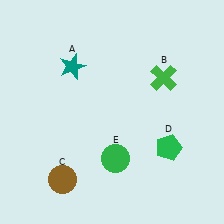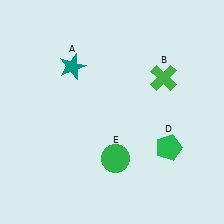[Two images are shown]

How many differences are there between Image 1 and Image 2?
There is 1 difference between the two images.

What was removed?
The brown circle (C) was removed in Image 2.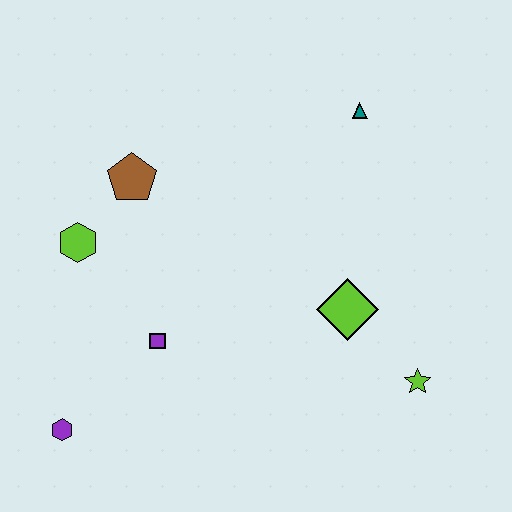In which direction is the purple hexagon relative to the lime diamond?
The purple hexagon is to the left of the lime diamond.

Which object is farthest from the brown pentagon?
The lime star is farthest from the brown pentagon.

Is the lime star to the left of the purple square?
No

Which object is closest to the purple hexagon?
The purple square is closest to the purple hexagon.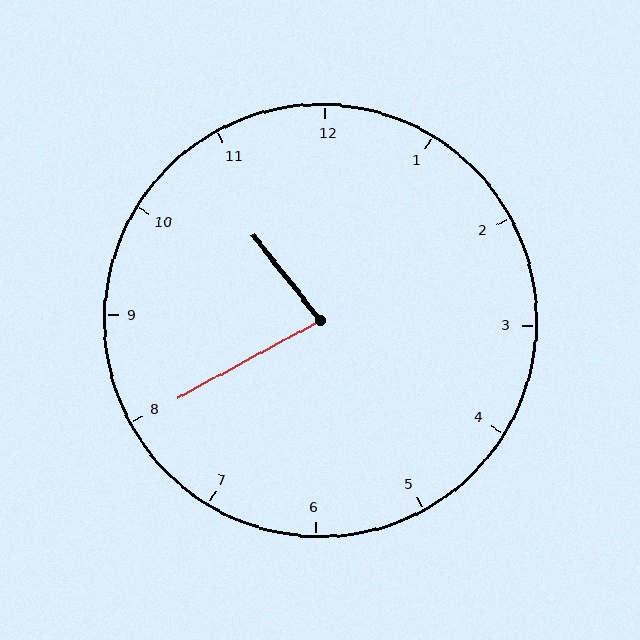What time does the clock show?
10:40.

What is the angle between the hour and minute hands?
Approximately 80 degrees.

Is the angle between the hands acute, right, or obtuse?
It is acute.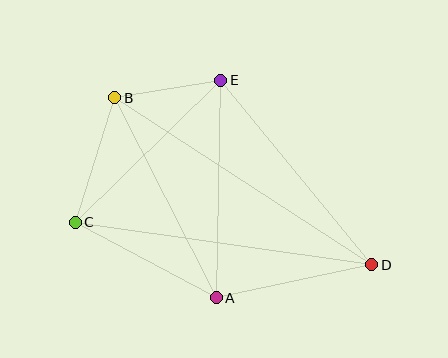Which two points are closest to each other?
Points B and E are closest to each other.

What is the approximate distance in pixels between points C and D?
The distance between C and D is approximately 299 pixels.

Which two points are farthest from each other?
Points B and D are farthest from each other.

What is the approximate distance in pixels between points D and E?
The distance between D and E is approximately 239 pixels.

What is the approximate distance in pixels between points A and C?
The distance between A and C is approximately 160 pixels.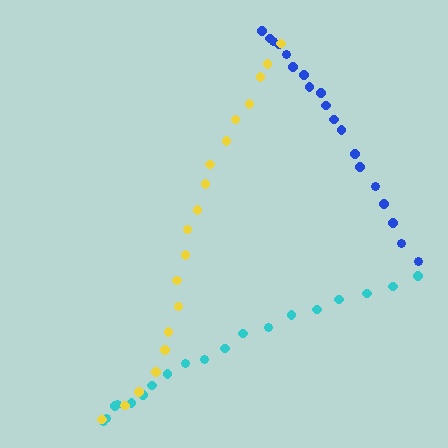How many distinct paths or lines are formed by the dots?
There are 3 distinct paths.